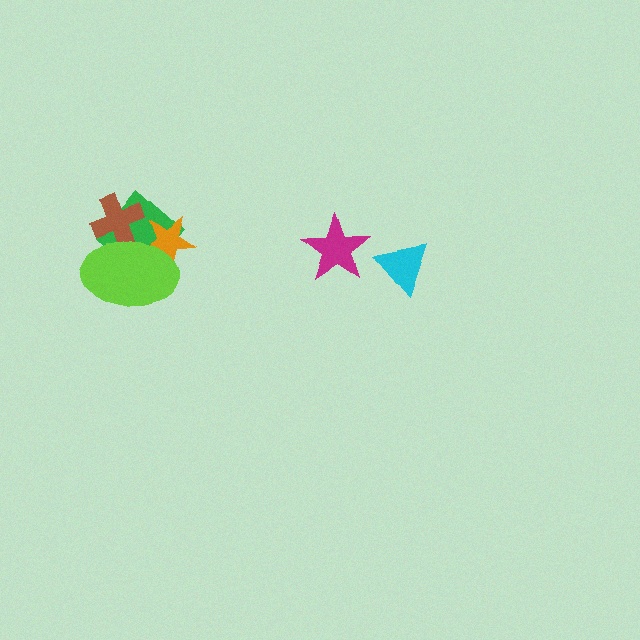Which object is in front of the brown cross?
The lime ellipse is in front of the brown cross.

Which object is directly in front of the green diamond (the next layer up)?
The brown cross is directly in front of the green diamond.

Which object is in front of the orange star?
The lime ellipse is in front of the orange star.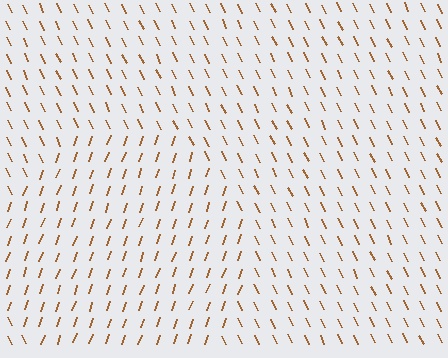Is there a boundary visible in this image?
Yes, there is a texture boundary formed by a change in line orientation.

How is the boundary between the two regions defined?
The boundary is defined purely by a change in line orientation (approximately 45 degrees difference). All lines are the same color and thickness.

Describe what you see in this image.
The image is filled with small brown line segments. A circle region in the image has lines oriented differently from the surrounding lines, creating a visible texture boundary.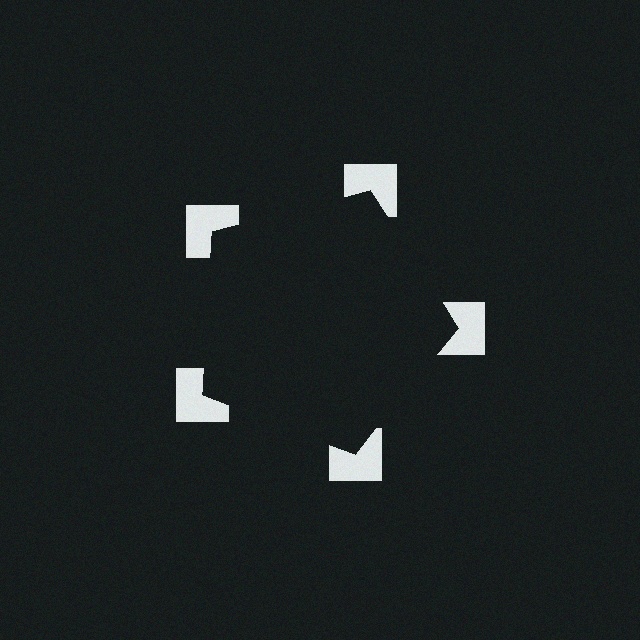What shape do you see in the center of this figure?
An illusory pentagon — its edges are inferred from the aligned wedge cuts in the notched squares, not physically drawn.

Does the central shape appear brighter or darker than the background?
It typically appears slightly darker than the background, even though no actual brightness change is drawn.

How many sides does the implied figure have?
5 sides.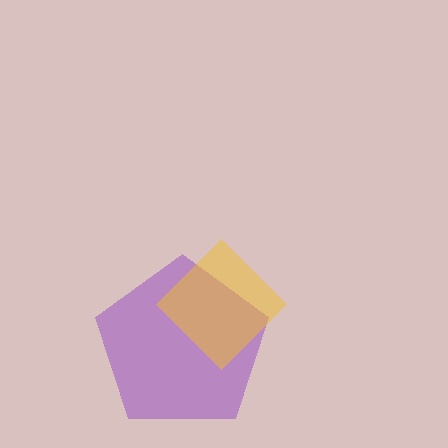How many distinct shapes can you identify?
There are 2 distinct shapes: a purple pentagon, a yellow diamond.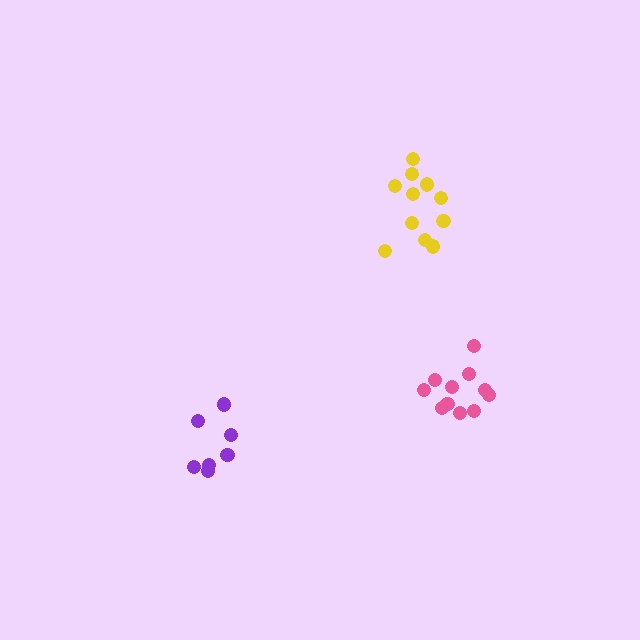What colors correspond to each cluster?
The clusters are colored: yellow, purple, pink.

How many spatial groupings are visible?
There are 3 spatial groupings.